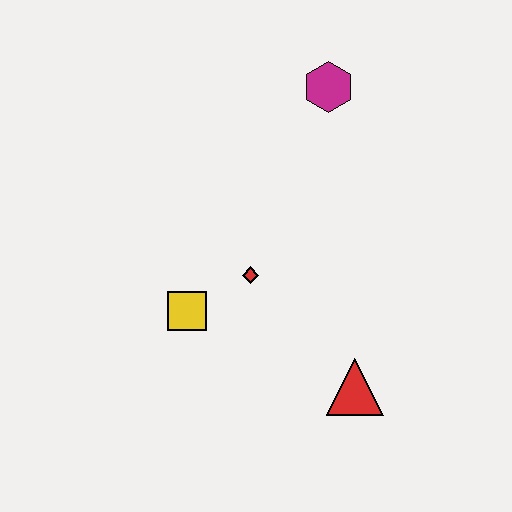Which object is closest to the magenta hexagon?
The red diamond is closest to the magenta hexagon.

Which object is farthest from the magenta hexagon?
The red triangle is farthest from the magenta hexagon.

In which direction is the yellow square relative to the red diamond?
The yellow square is to the left of the red diamond.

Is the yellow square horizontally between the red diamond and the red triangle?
No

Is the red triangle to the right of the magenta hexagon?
Yes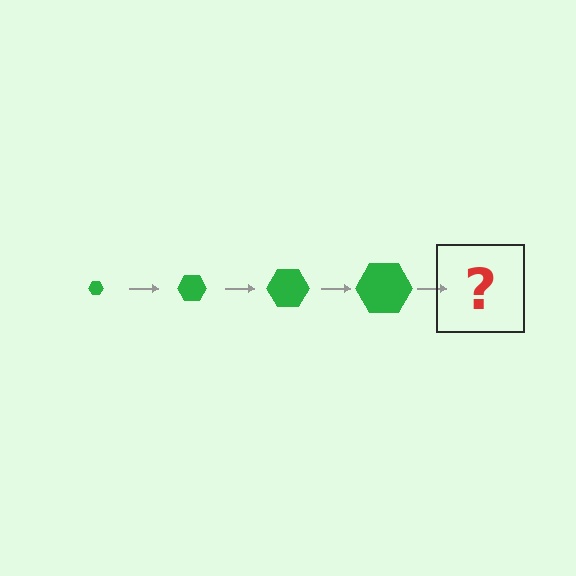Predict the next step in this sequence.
The next step is a green hexagon, larger than the previous one.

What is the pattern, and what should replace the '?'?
The pattern is that the hexagon gets progressively larger each step. The '?' should be a green hexagon, larger than the previous one.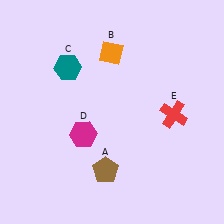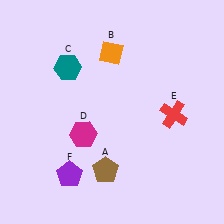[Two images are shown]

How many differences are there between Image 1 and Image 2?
There is 1 difference between the two images.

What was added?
A purple pentagon (F) was added in Image 2.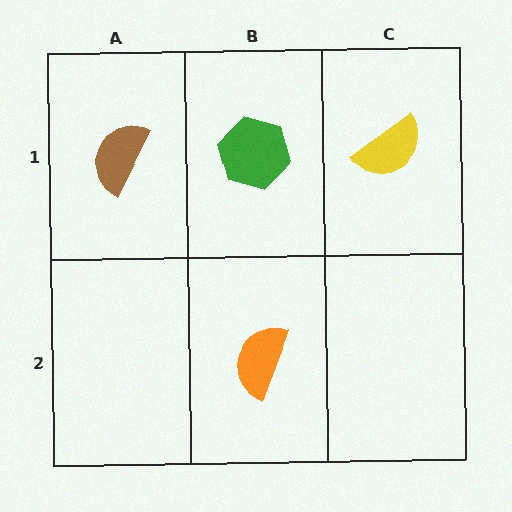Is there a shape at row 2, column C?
No, that cell is empty.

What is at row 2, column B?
An orange semicircle.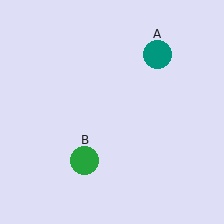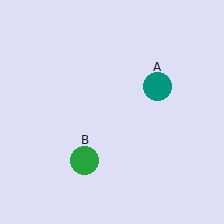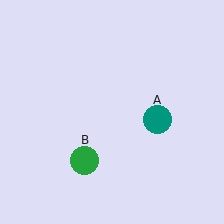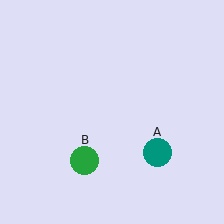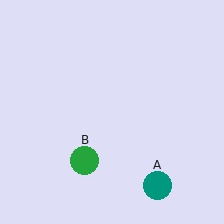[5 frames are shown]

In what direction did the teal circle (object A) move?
The teal circle (object A) moved down.